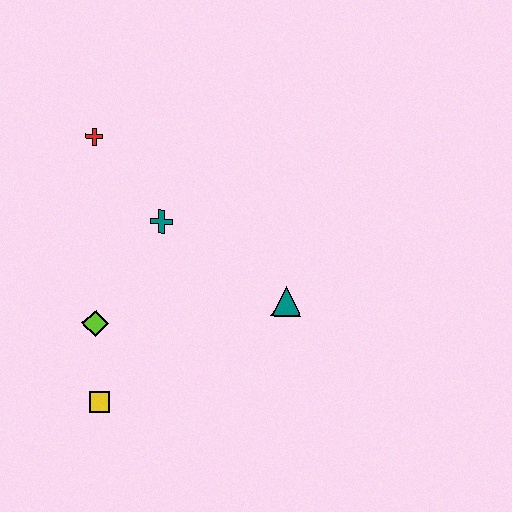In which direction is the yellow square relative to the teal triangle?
The yellow square is to the left of the teal triangle.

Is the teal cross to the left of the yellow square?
No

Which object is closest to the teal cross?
The red cross is closest to the teal cross.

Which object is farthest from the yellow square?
The red cross is farthest from the yellow square.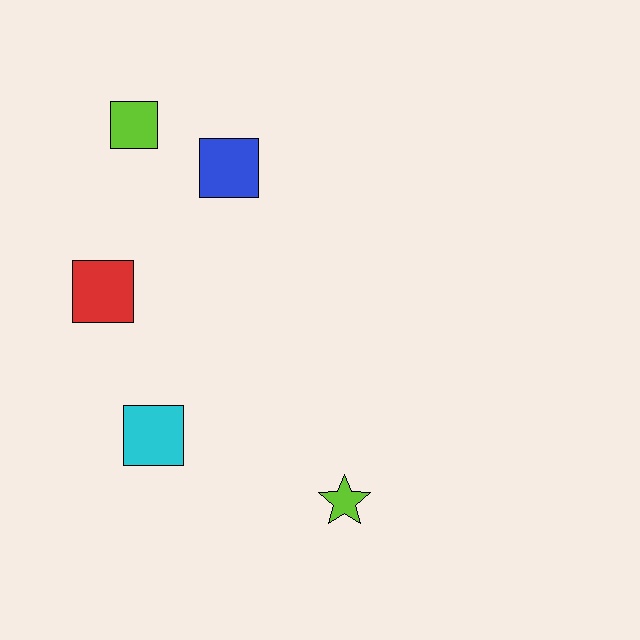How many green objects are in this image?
There are no green objects.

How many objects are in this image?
There are 5 objects.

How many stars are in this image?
There is 1 star.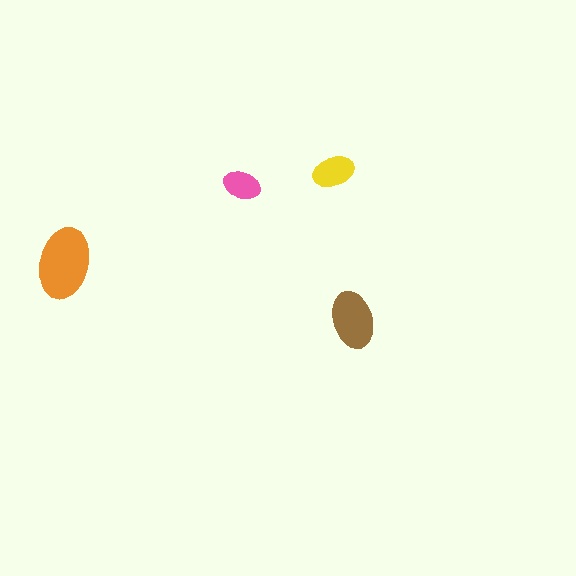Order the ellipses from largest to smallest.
the orange one, the brown one, the yellow one, the pink one.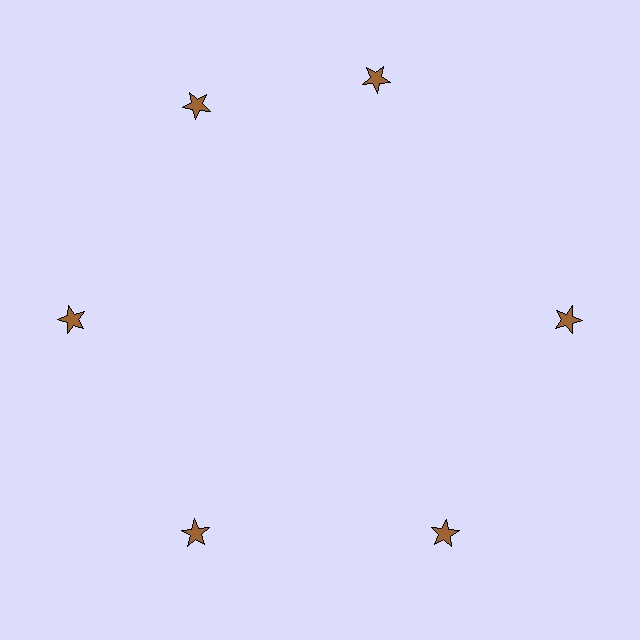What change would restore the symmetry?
The symmetry would be restored by rotating it back into even spacing with its neighbors so that all 6 stars sit at equal angles and equal distance from the center.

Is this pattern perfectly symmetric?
No. The 6 brown stars are arranged in a ring, but one element near the 1 o'clock position is rotated out of alignment along the ring, breaking the 6-fold rotational symmetry.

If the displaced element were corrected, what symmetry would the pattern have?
It would have 6-fold rotational symmetry — the pattern would map onto itself every 60 degrees.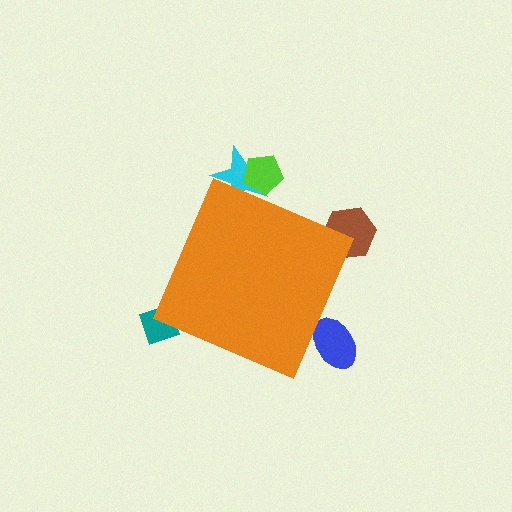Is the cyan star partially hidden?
Yes, the cyan star is partially hidden behind the orange diamond.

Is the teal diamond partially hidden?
Yes, the teal diamond is partially hidden behind the orange diamond.